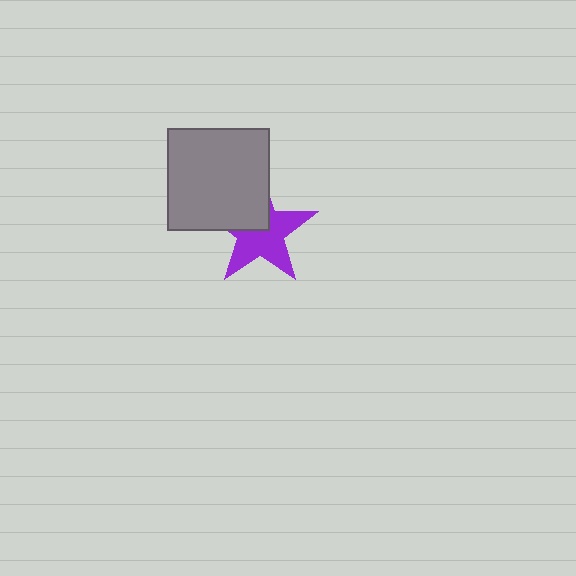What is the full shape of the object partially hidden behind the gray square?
The partially hidden object is a purple star.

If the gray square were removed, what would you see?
You would see the complete purple star.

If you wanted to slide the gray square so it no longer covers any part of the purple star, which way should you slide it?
Slide it toward the upper-left — that is the most direct way to separate the two shapes.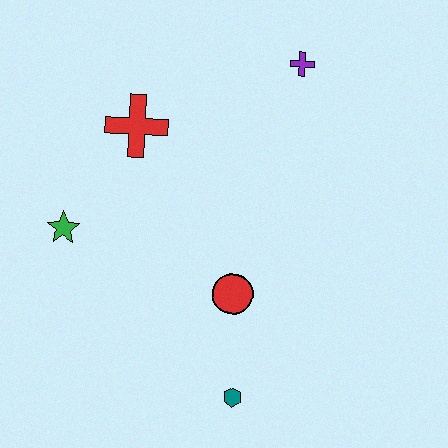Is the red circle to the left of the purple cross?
Yes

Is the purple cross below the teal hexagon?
No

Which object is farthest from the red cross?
The teal hexagon is farthest from the red cross.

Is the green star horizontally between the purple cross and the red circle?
No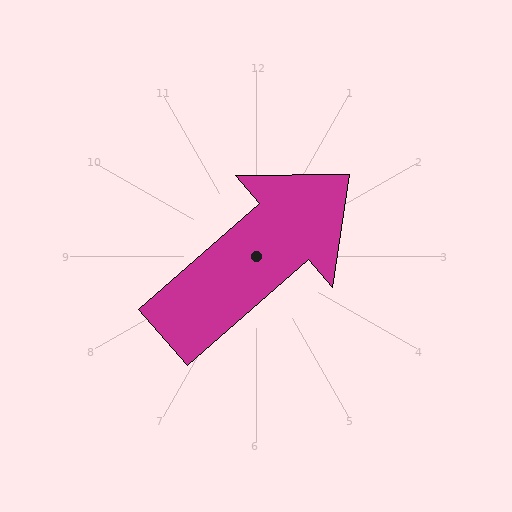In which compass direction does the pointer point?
Northeast.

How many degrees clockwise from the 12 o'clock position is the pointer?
Approximately 49 degrees.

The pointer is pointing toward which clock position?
Roughly 2 o'clock.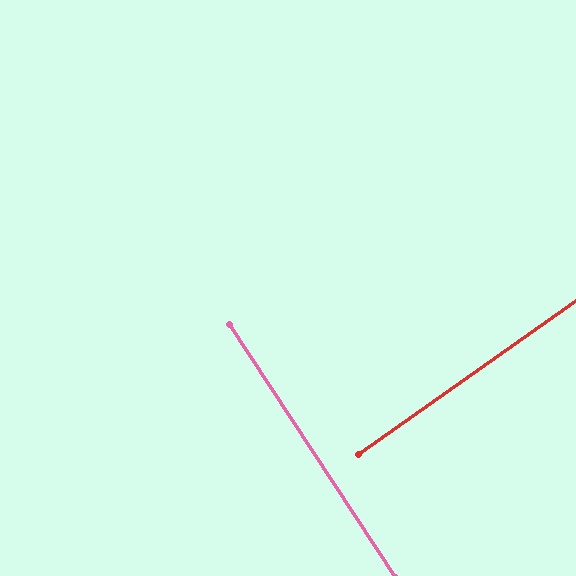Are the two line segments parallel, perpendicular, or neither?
Perpendicular — they meet at approximately 88°.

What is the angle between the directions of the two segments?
Approximately 88 degrees.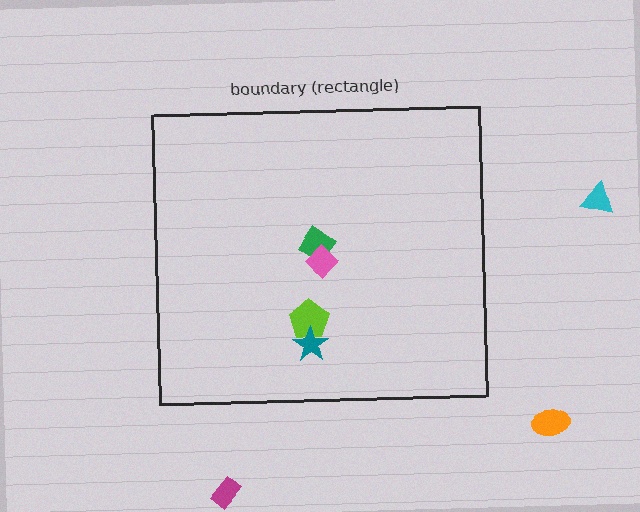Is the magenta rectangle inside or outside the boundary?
Outside.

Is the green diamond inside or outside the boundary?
Inside.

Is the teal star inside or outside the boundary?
Inside.